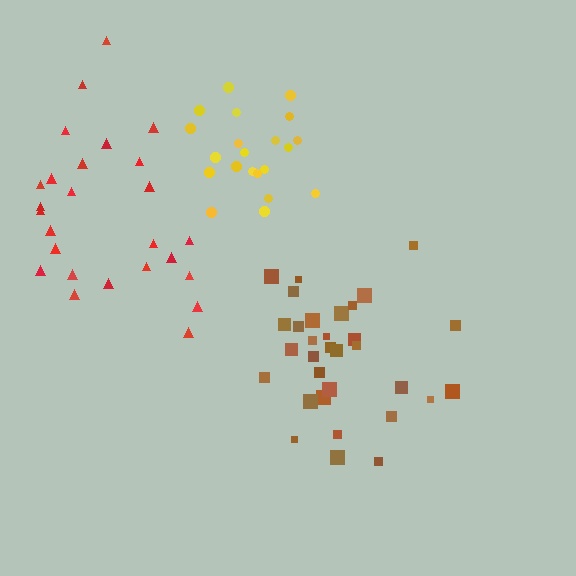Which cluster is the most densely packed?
Yellow.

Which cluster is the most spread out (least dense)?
Red.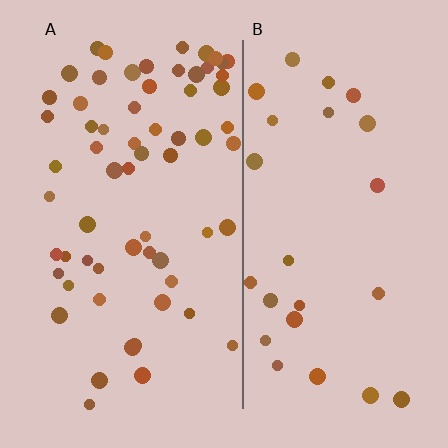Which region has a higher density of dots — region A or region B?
A (the left).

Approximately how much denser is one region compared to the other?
Approximately 2.5× — region A over region B.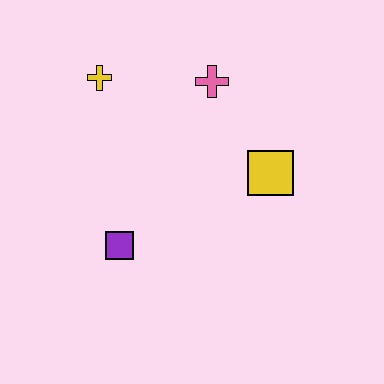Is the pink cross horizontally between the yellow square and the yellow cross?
Yes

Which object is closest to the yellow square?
The pink cross is closest to the yellow square.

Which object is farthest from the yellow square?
The yellow cross is farthest from the yellow square.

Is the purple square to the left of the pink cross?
Yes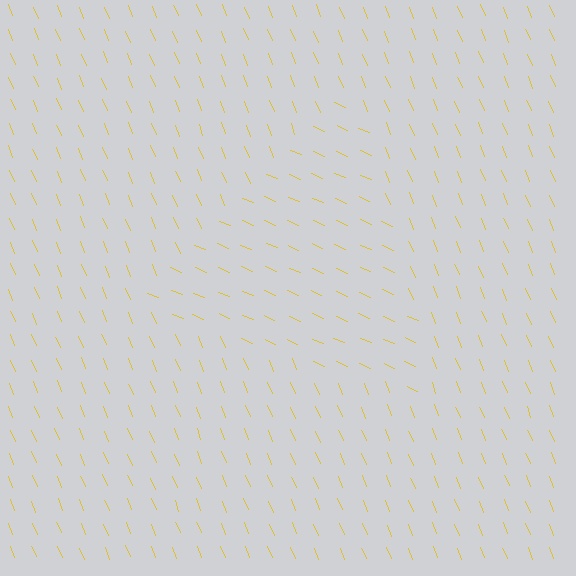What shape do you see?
I see a triangle.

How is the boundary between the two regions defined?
The boundary is defined purely by a change in line orientation (approximately 45 degrees difference). All lines are the same color and thickness.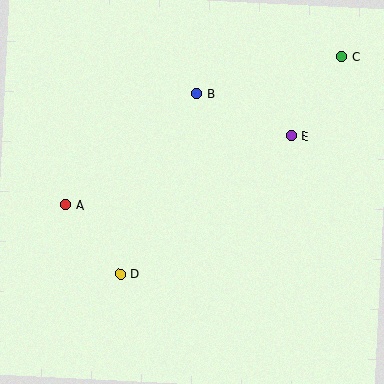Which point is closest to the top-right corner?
Point C is closest to the top-right corner.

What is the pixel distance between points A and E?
The distance between A and E is 235 pixels.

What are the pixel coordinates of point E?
Point E is at (291, 136).